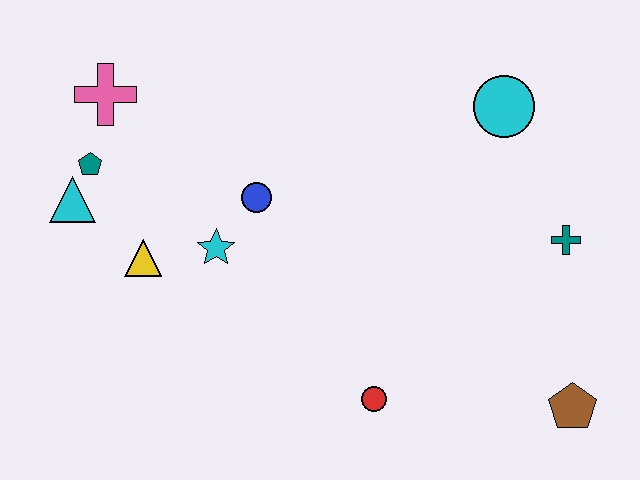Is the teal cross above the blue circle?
No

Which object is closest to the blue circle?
The cyan star is closest to the blue circle.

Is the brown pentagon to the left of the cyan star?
No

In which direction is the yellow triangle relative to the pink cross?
The yellow triangle is below the pink cross.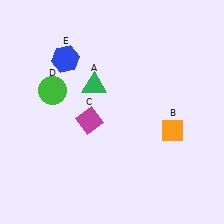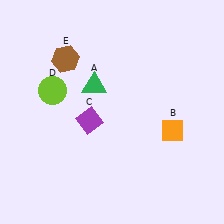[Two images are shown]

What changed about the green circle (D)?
In Image 1, D is green. In Image 2, it changed to lime.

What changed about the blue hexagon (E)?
In Image 1, E is blue. In Image 2, it changed to brown.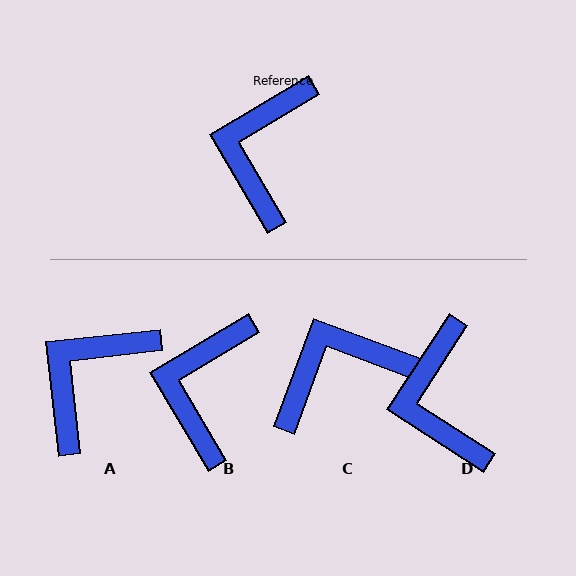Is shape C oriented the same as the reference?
No, it is off by about 51 degrees.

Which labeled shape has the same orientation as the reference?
B.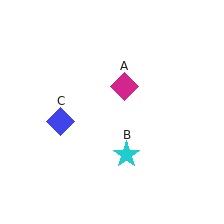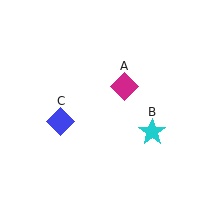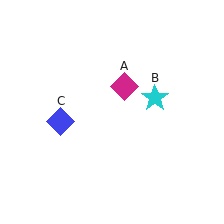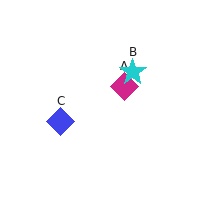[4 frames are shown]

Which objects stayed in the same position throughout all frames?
Magenta diamond (object A) and blue diamond (object C) remained stationary.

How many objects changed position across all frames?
1 object changed position: cyan star (object B).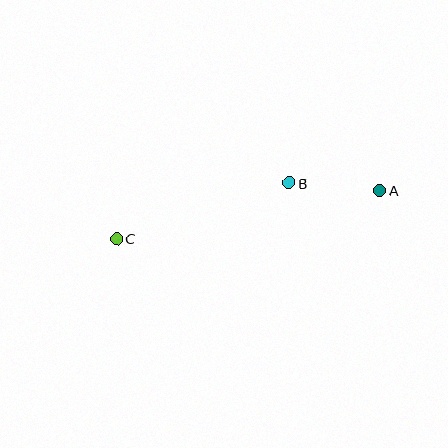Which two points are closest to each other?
Points A and B are closest to each other.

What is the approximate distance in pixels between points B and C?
The distance between B and C is approximately 181 pixels.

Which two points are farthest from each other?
Points A and C are farthest from each other.